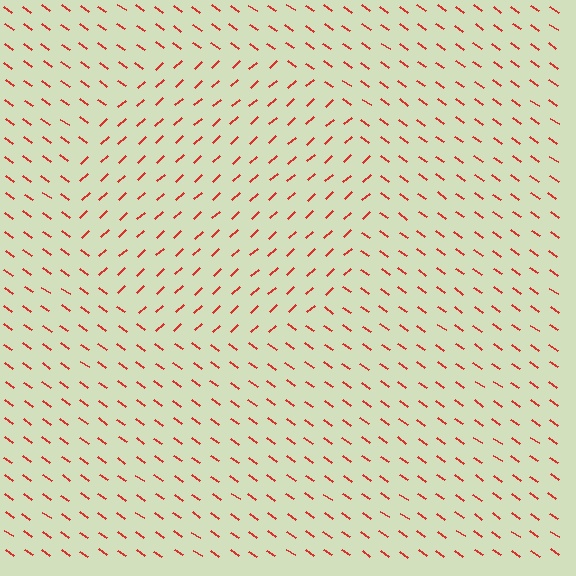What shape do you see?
I see a circle.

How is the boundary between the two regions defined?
The boundary is defined purely by a change in line orientation (approximately 77 degrees difference). All lines are the same color and thickness.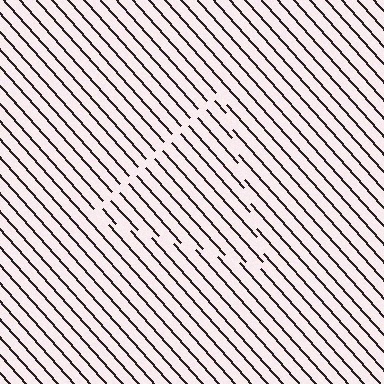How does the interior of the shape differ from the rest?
The interior of the shape contains the same grating, shifted by half a period — the contour is defined by the phase discontinuity where line-ends from the inner and outer gratings abut.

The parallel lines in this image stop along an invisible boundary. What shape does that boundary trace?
An illusory triangle. The interior of the shape contains the same grating, shifted by half a period — the contour is defined by the phase discontinuity where line-ends from the inner and outer gratings abut.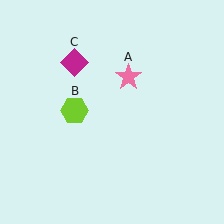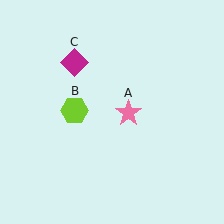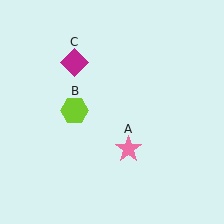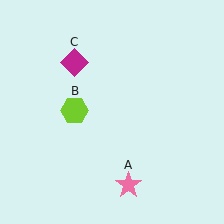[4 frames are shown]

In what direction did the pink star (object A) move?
The pink star (object A) moved down.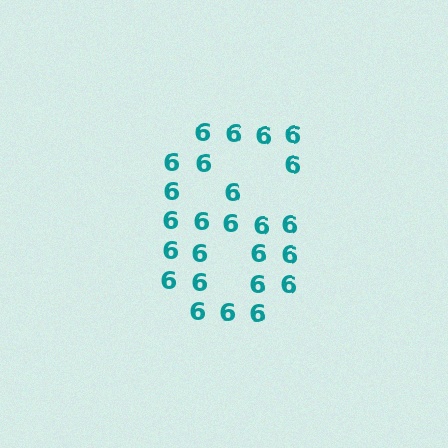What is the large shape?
The large shape is the digit 6.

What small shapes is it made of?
It is made of small digit 6's.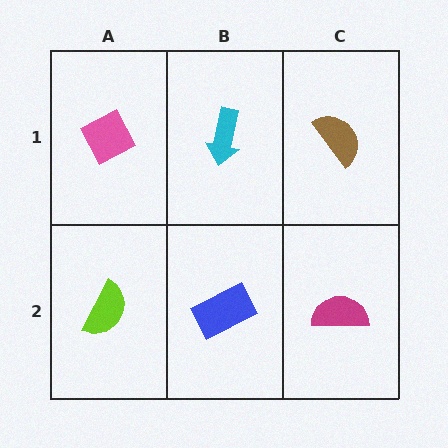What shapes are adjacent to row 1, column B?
A blue rectangle (row 2, column B), a pink diamond (row 1, column A), a brown semicircle (row 1, column C).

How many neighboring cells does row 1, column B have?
3.